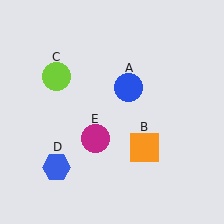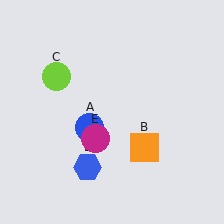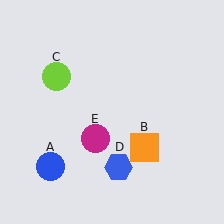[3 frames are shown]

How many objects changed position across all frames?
2 objects changed position: blue circle (object A), blue hexagon (object D).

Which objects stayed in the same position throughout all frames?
Orange square (object B) and lime circle (object C) and magenta circle (object E) remained stationary.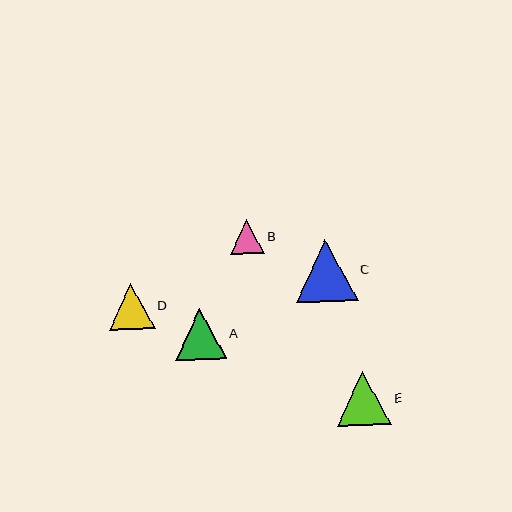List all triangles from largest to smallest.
From largest to smallest: C, E, A, D, B.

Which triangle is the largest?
Triangle C is the largest with a size of approximately 61 pixels.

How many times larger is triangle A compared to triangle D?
Triangle A is approximately 1.1 times the size of triangle D.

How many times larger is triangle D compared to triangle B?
Triangle D is approximately 1.3 times the size of triangle B.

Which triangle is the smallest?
Triangle B is the smallest with a size of approximately 35 pixels.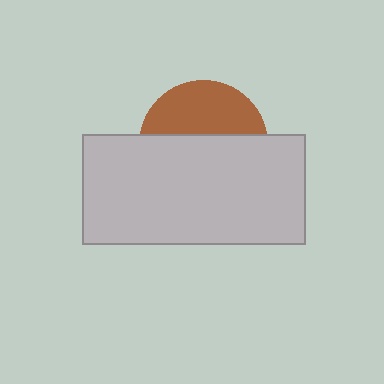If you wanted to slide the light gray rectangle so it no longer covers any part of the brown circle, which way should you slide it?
Slide it down — that is the most direct way to separate the two shapes.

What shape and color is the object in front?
The object in front is a light gray rectangle.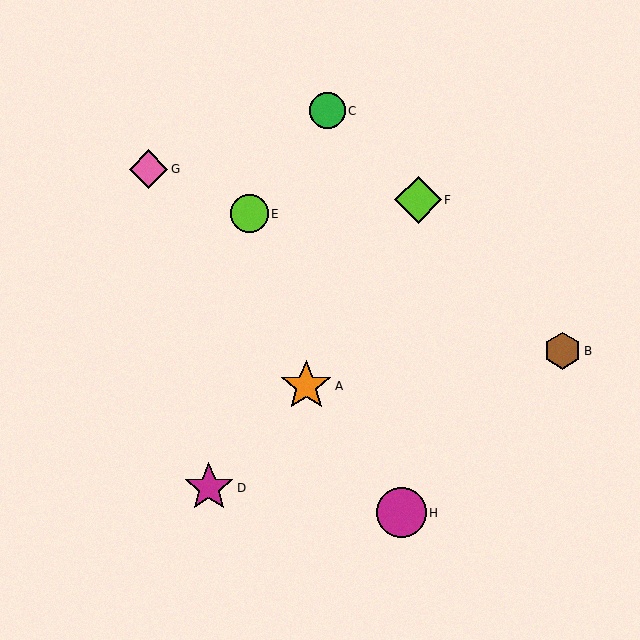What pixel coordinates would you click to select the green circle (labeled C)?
Click at (328, 111) to select the green circle C.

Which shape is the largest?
The orange star (labeled A) is the largest.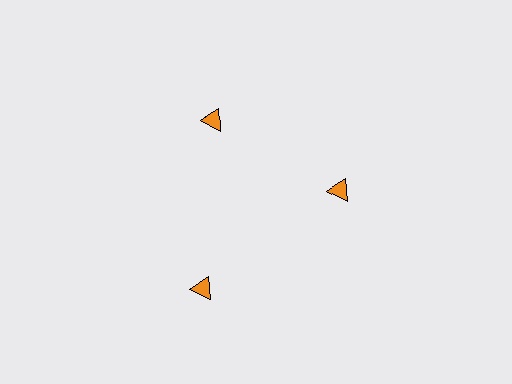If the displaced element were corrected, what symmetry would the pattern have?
It would have 3-fold rotational symmetry — the pattern would map onto itself every 120 degrees.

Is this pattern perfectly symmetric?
No. The 3 orange triangles are arranged in a ring, but one element near the 7 o'clock position is pushed outward from the center, breaking the 3-fold rotational symmetry.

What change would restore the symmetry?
The symmetry would be restored by moving it inward, back onto the ring so that all 3 triangles sit at equal angles and equal distance from the center.